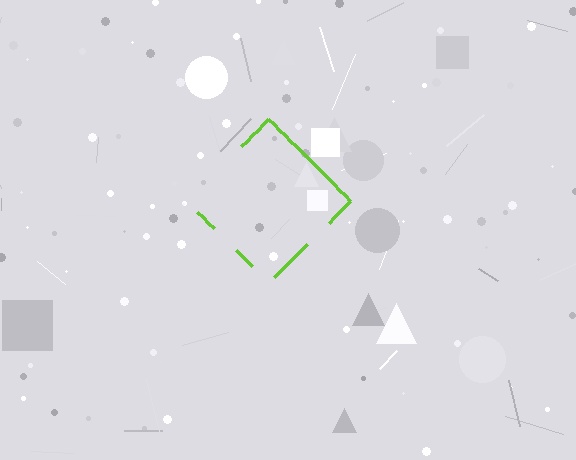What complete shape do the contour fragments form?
The contour fragments form a diamond.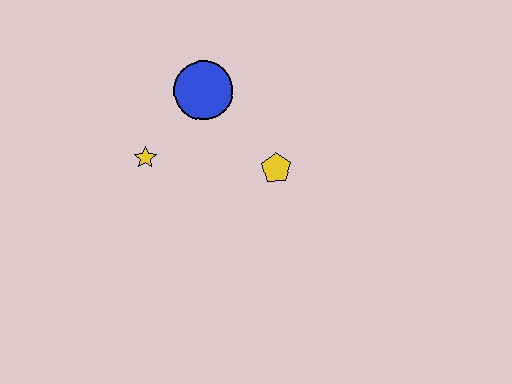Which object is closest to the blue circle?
The yellow star is closest to the blue circle.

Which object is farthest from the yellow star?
The yellow pentagon is farthest from the yellow star.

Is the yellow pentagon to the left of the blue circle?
No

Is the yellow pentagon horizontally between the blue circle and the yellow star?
No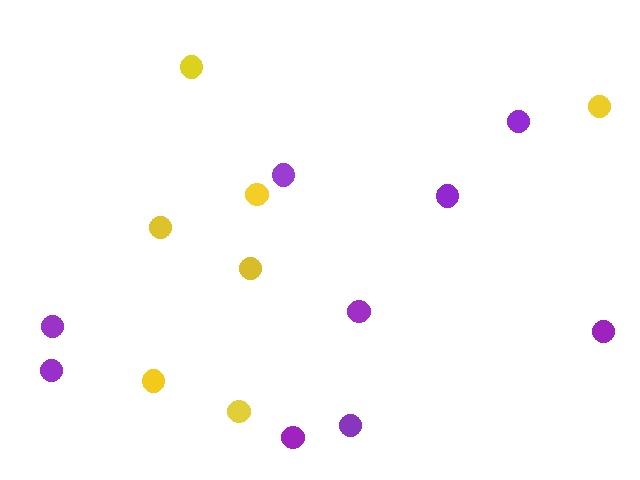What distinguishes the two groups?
There are 2 groups: one group of yellow circles (7) and one group of purple circles (9).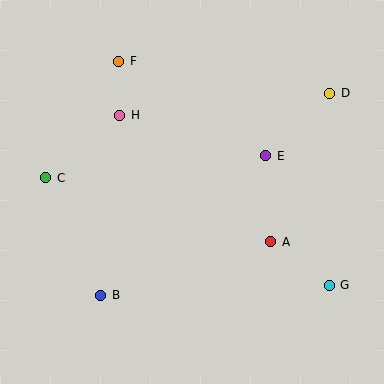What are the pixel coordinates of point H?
Point H is at (120, 115).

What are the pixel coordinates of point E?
Point E is at (266, 156).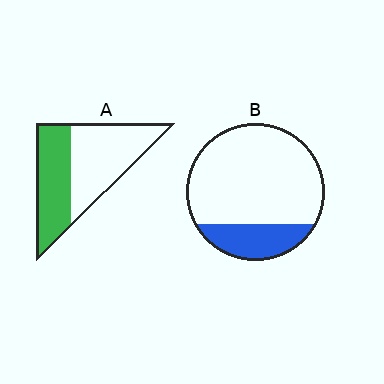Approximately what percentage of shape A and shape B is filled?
A is approximately 45% and B is approximately 20%.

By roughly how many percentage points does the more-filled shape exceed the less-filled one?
By roughly 20 percentage points (A over B).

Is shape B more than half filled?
No.